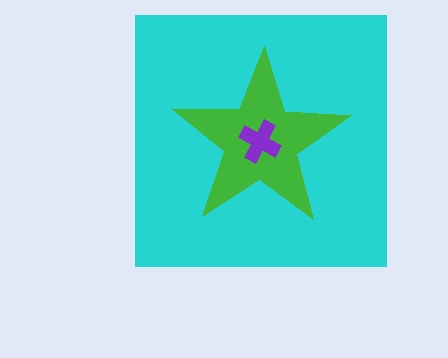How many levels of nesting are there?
3.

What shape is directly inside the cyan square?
The green star.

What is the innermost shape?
The purple cross.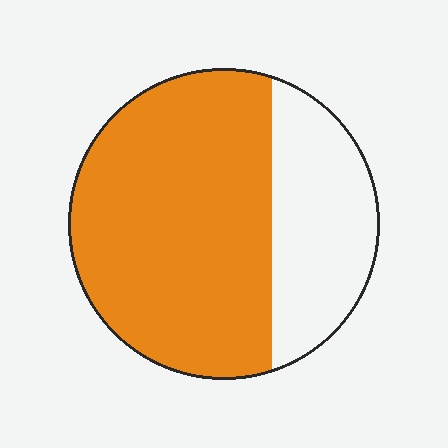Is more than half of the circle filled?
Yes.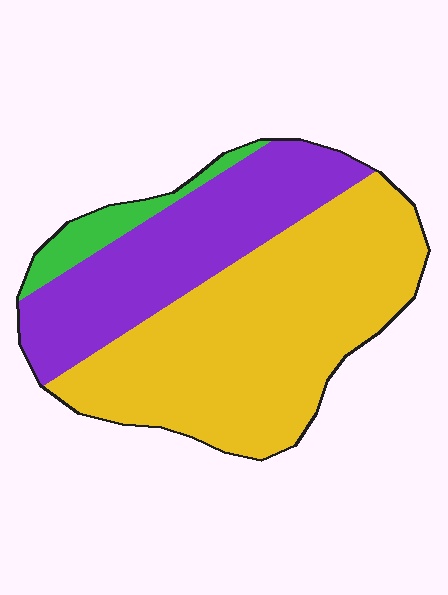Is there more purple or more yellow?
Yellow.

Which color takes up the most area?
Yellow, at roughly 60%.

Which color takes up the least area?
Green, at roughly 5%.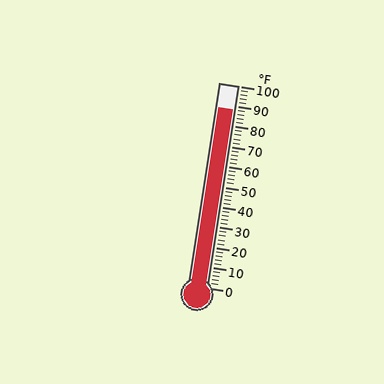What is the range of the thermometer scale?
The thermometer scale ranges from 0°F to 100°F.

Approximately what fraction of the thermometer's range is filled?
The thermometer is filled to approximately 90% of its range.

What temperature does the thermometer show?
The thermometer shows approximately 88°F.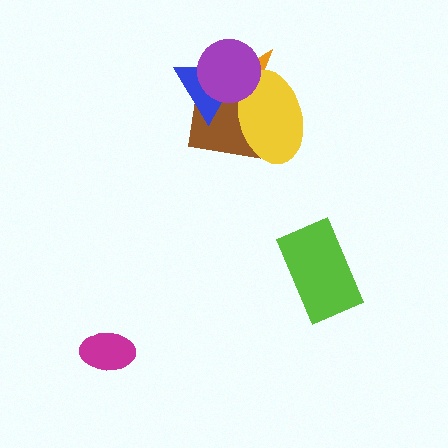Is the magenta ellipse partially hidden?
No, no other shape covers it.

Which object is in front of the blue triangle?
The purple circle is in front of the blue triangle.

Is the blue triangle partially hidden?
Yes, it is partially covered by another shape.